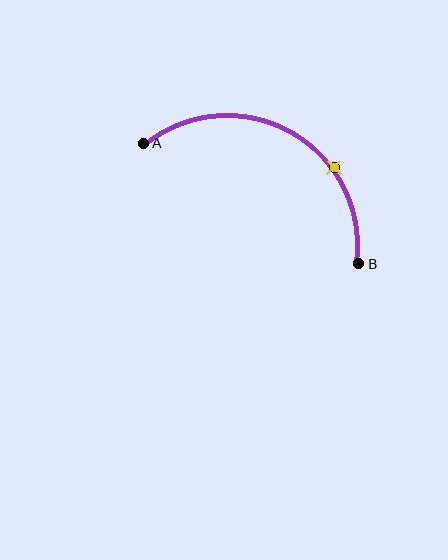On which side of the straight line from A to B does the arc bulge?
The arc bulges above the straight line connecting A and B.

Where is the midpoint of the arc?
The arc midpoint is the point on the curve farthest from the straight line joining A and B. It sits above that line.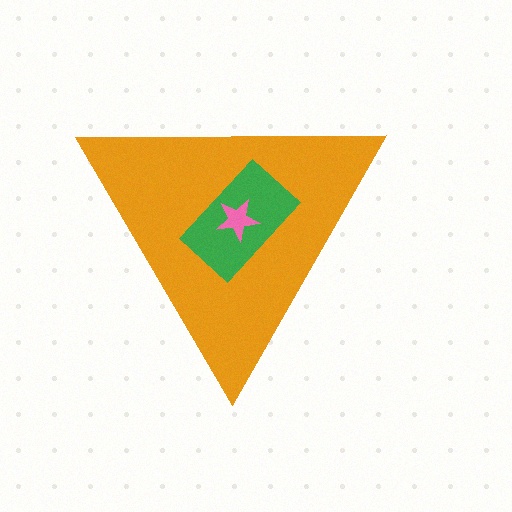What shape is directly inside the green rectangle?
The pink star.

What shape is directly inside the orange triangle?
The green rectangle.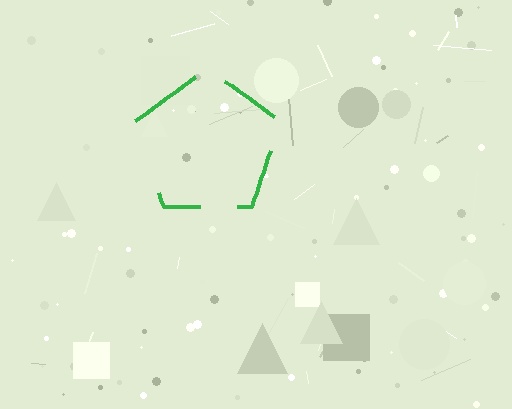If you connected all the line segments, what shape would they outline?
They would outline a pentagon.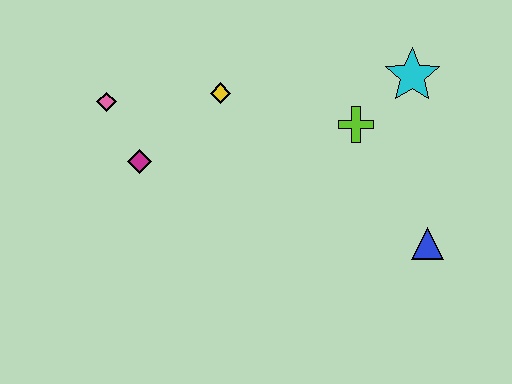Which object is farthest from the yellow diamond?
The blue triangle is farthest from the yellow diamond.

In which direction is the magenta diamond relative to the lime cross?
The magenta diamond is to the left of the lime cross.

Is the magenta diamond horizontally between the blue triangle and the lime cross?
No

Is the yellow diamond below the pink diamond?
No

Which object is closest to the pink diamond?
The magenta diamond is closest to the pink diamond.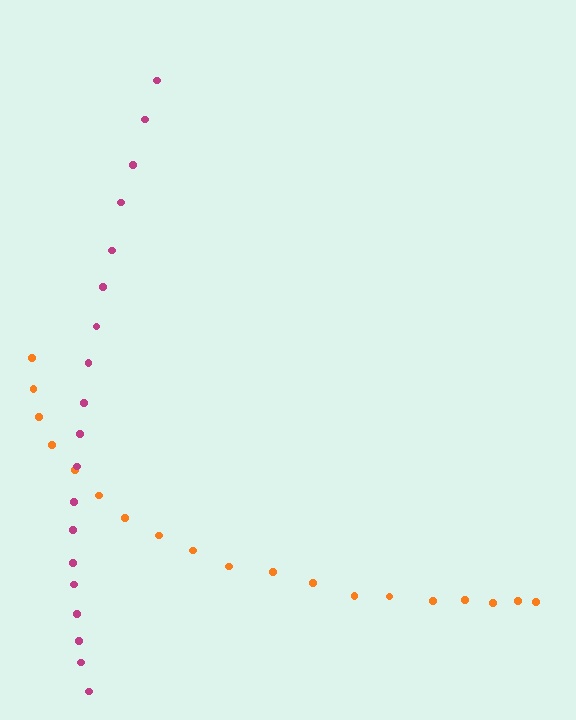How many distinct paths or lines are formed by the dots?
There are 2 distinct paths.